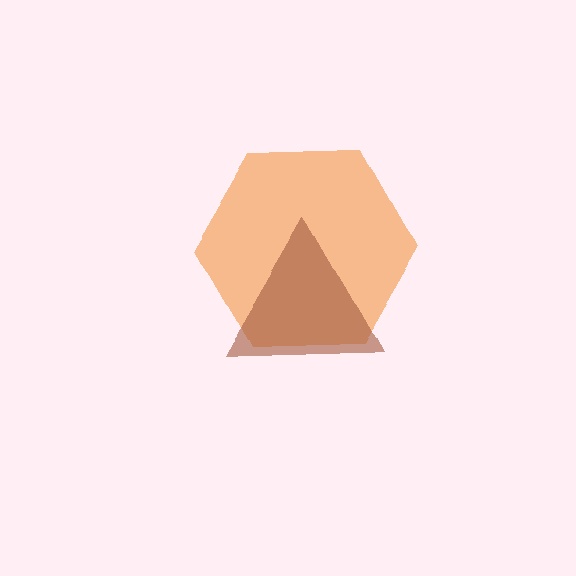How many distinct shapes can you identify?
There are 2 distinct shapes: an orange hexagon, a brown triangle.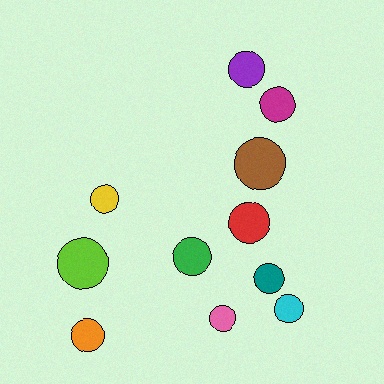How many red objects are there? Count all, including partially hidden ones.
There is 1 red object.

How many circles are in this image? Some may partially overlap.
There are 11 circles.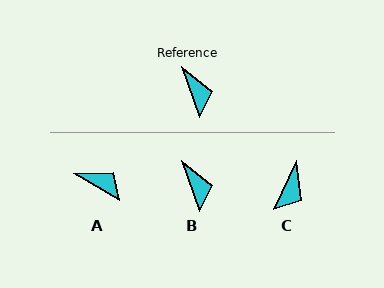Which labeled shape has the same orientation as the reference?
B.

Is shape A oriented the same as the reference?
No, it is off by about 39 degrees.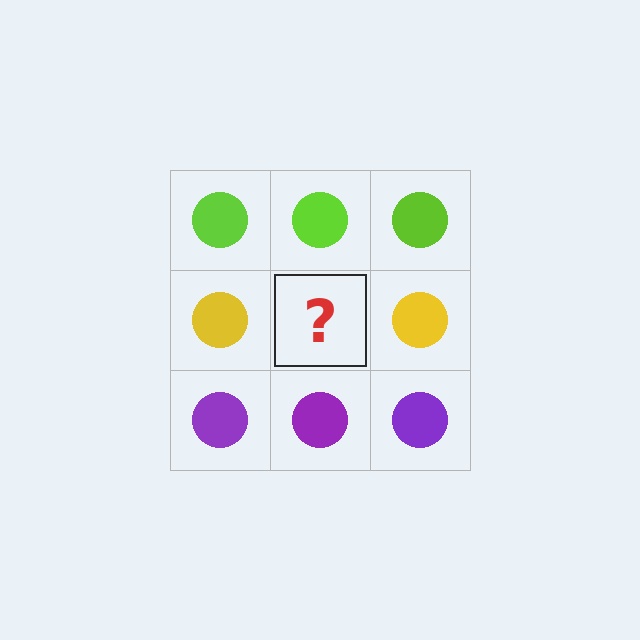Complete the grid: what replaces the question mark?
The question mark should be replaced with a yellow circle.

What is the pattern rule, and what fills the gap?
The rule is that each row has a consistent color. The gap should be filled with a yellow circle.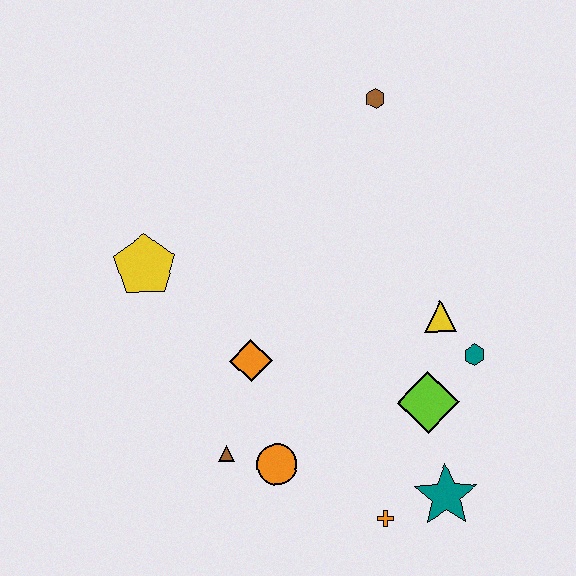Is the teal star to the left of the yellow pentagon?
No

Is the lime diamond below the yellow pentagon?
Yes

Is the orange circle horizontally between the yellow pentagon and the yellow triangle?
Yes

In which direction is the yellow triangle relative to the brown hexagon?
The yellow triangle is below the brown hexagon.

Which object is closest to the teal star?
The orange cross is closest to the teal star.